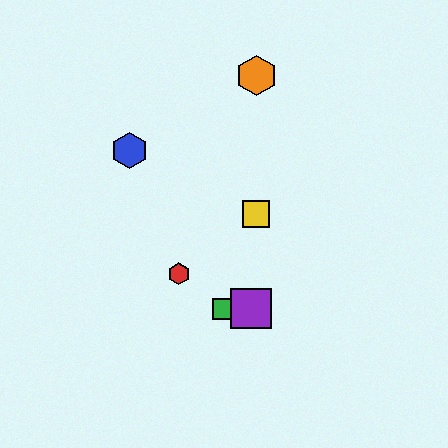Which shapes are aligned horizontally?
The green square, the purple square are aligned horizontally.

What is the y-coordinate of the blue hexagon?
The blue hexagon is at y≈151.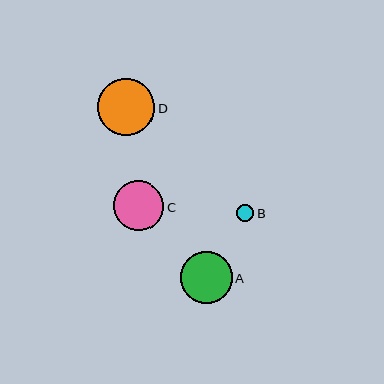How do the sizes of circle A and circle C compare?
Circle A and circle C are approximately the same size.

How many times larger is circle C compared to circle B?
Circle C is approximately 2.9 times the size of circle B.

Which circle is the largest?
Circle D is the largest with a size of approximately 57 pixels.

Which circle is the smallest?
Circle B is the smallest with a size of approximately 17 pixels.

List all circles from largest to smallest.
From largest to smallest: D, A, C, B.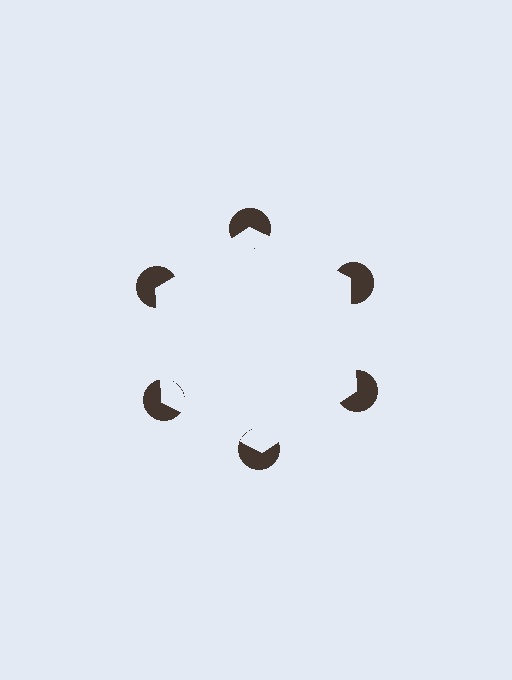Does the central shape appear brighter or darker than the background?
It typically appears slightly brighter than the background, even though no actual brightness change is drawn.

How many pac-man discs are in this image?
There are 6 — one at each vertex of the illusory hexagon.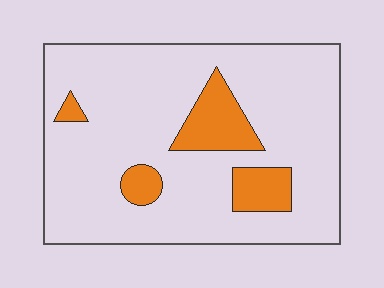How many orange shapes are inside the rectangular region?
4.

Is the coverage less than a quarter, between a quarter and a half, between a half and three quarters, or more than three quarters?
Less than a quarter.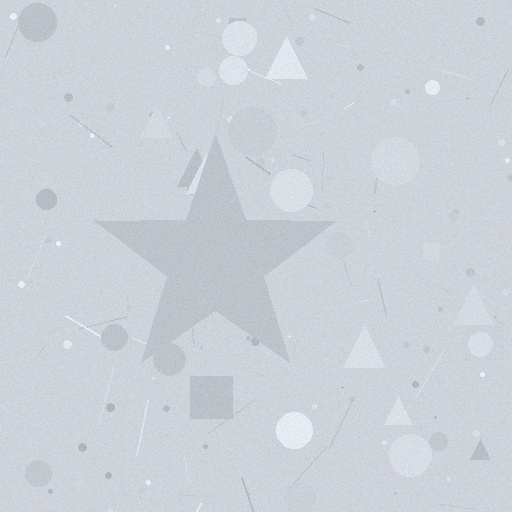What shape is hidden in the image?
A star is hidden in the image.